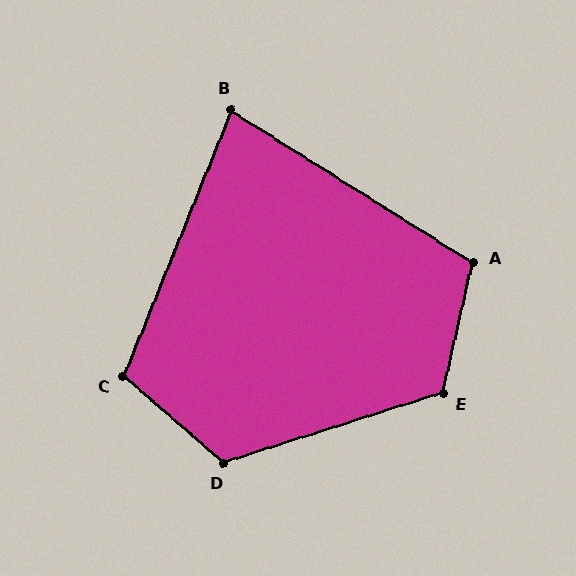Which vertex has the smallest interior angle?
B, at approximately 80 degrees.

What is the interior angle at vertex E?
Approximately 121 degrees (obtuse).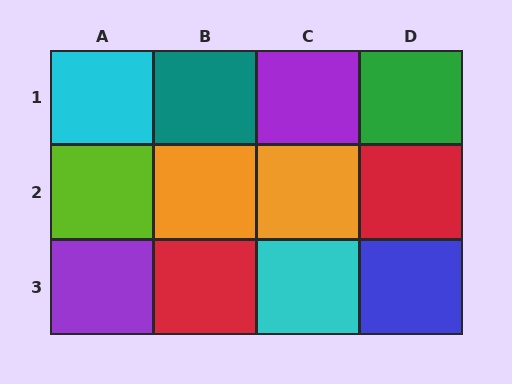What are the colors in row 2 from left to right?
Lime, orange, orange, red.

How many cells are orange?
2 cells are orange.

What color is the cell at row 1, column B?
Teal.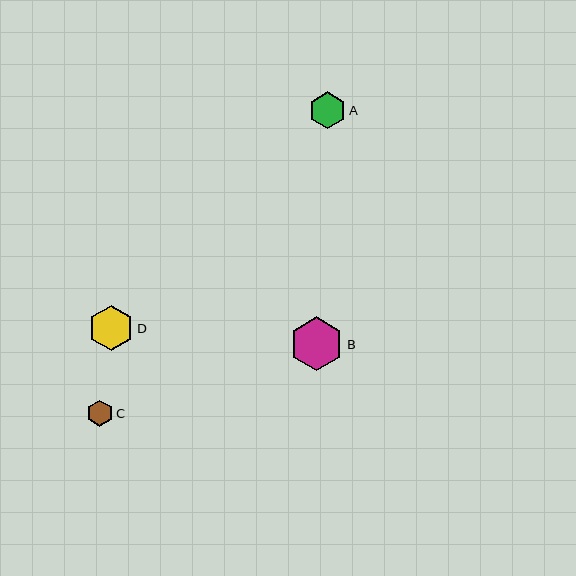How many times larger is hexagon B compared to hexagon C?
Hexagon B is approximately 2.1 times the size of hexagon C.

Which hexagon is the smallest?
Hexagon C is the smallest with a size of approximately 26 pixels.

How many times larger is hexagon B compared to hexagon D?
Hexagon B is approximately 1.2 times the size of hexagon D.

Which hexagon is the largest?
Hexagon B is the largest with a size of approximately 54 pixels.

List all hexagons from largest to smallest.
From largest to smallest: B, D, A, C.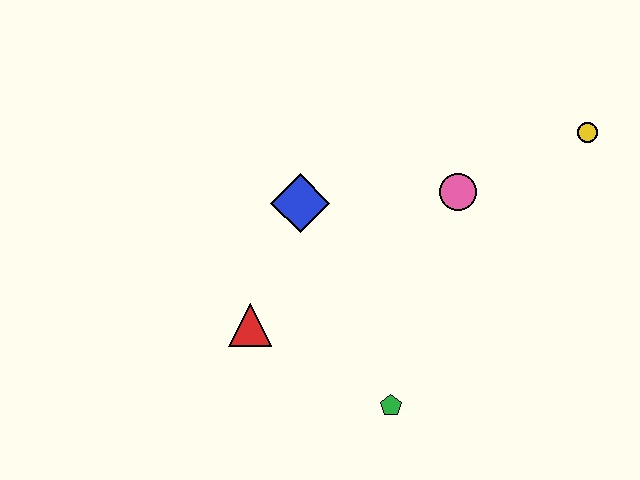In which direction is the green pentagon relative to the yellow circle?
The green pentagon is below the yellow circle.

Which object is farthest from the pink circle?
The red triangle is farthest from the pink circle.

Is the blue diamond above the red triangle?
Yes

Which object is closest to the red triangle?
The blue diamond is closest to the red triangle.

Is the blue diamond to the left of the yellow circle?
Yes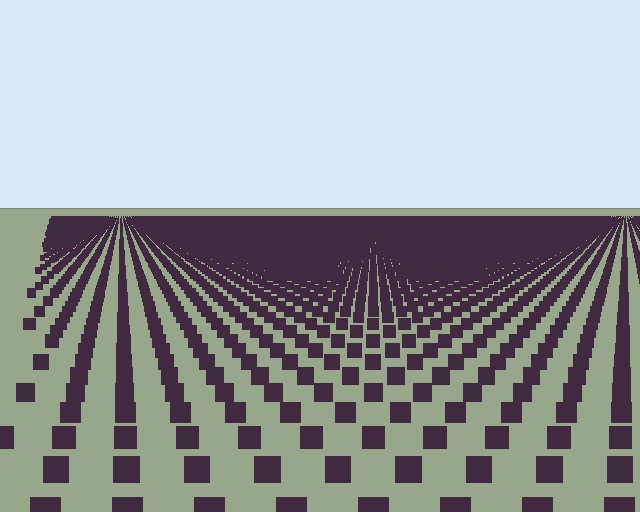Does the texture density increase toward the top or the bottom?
Density increases toward the top.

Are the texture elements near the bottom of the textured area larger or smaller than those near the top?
Larger. Near the bottom, elements are closer to the viewer and appear at a bigger on-screen size.